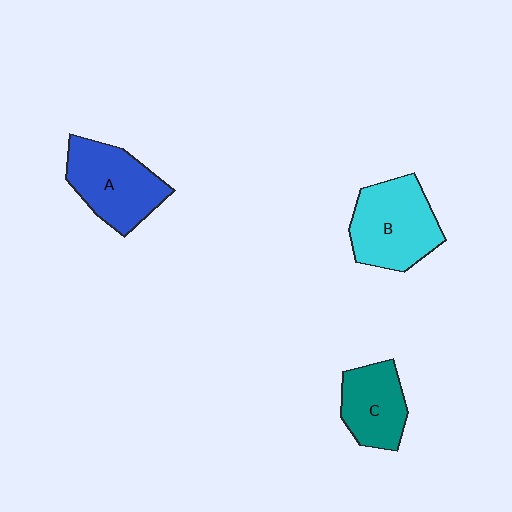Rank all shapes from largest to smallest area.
From largest to smallest: B (cyan), A (blue), C (teal).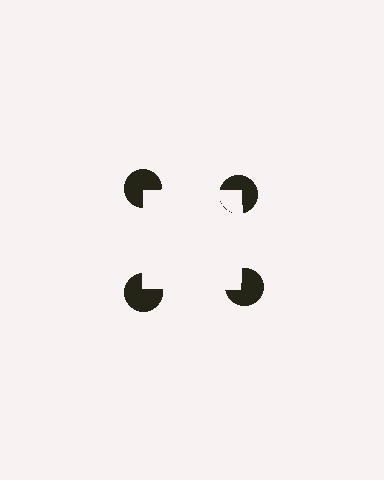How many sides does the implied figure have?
4 sides.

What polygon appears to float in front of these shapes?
An illusory square — its edges are inferred from the aligned wedge cuts in the pac-man discs, not physically drawn.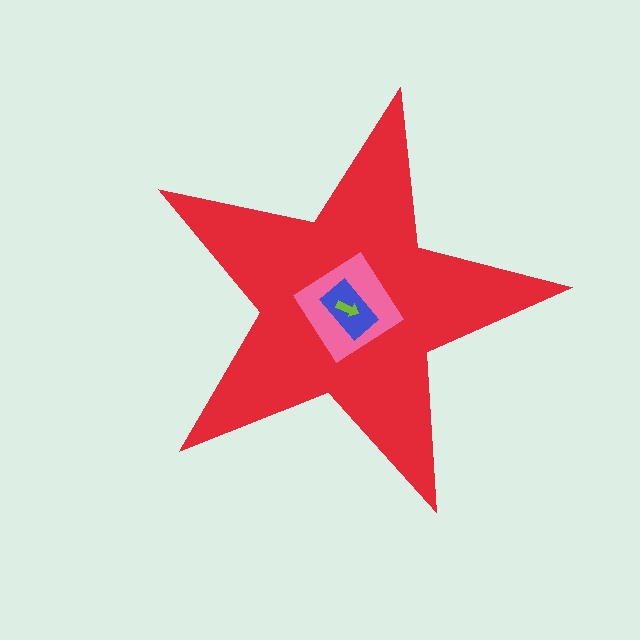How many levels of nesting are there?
4.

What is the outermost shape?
The red star.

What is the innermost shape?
The lime arrow.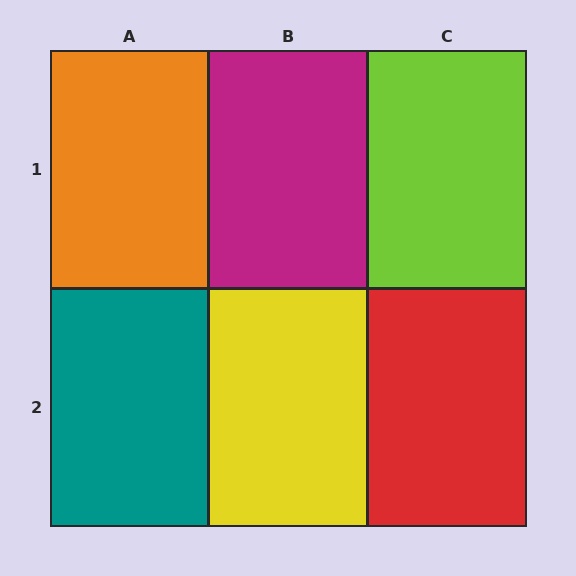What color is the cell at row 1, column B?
Magenta.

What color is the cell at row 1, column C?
Lime.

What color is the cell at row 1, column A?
Orange.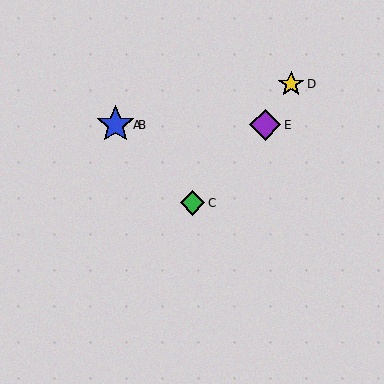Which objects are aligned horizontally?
Objects A, B, E are aligned horizontally.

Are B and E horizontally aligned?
Yes, both are at y≈125.